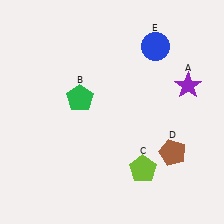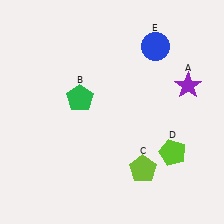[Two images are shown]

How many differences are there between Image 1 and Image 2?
There is 1 difference between the two images.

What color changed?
The pentagon (D) changed from brown in Image 1 to lime in Image 2.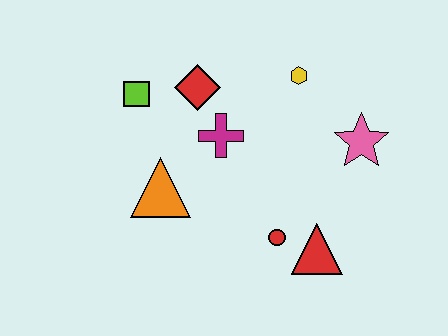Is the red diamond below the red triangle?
No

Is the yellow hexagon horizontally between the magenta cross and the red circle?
No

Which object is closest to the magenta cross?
The red diamond is closest to the magenta cross.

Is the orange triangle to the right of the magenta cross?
No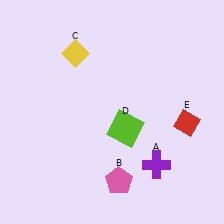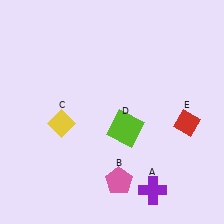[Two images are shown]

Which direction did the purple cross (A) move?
The purple cross (A) moved down.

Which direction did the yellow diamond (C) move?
The yellow diamond (C) moved down.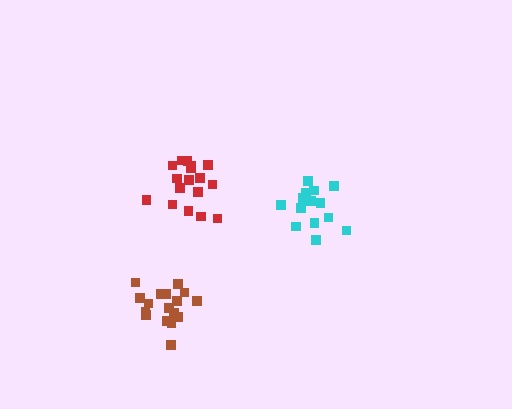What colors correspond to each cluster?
The clusters are colored: cyan, red, brown.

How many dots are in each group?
Group 1: 15 dots, Group 2: 17 dots, Group 3: 18 dots (50 total).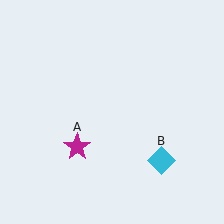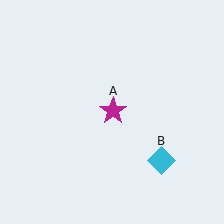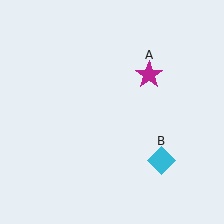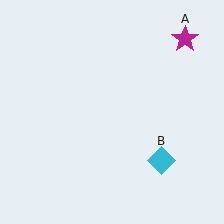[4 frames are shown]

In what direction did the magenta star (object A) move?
The magenta star (object A) moved up and to the right.